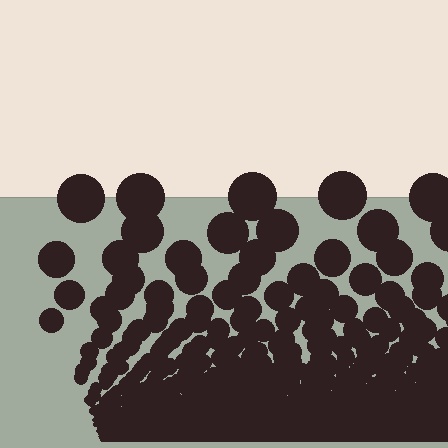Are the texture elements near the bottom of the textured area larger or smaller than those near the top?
Smaller. The gradient is inverted — elements near the bottom are smaller and denser.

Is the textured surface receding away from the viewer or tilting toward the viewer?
The surface appears to tilt toward the viewer. Texture elements get larger and sparser toward the top.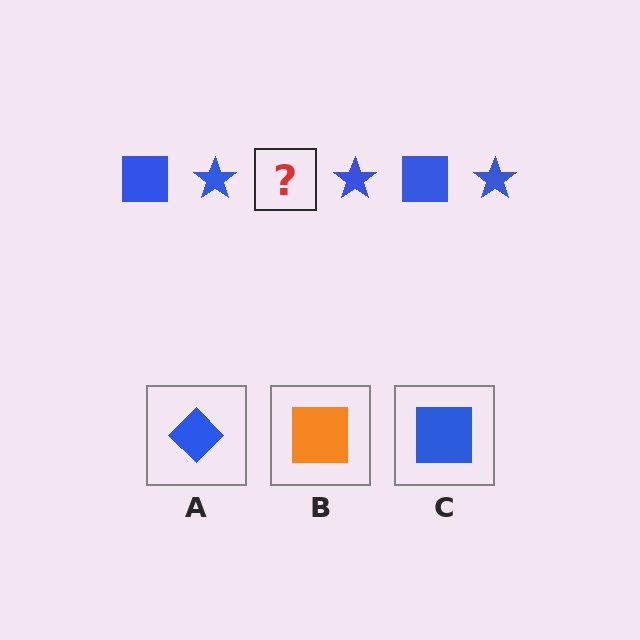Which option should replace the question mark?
Option C.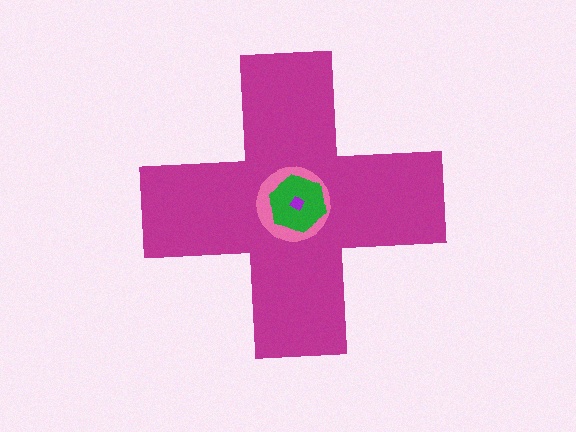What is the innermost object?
The purple diamond.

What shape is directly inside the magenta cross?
The pink circle.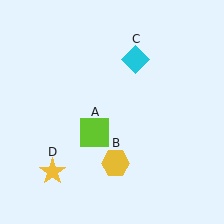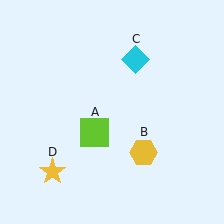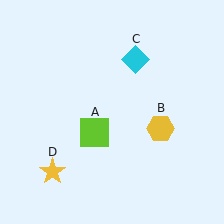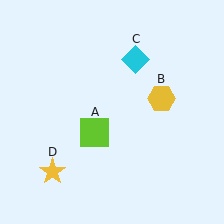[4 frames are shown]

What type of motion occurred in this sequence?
The yellow hexagon (object B) rotated counterclockwise around the center of the scene.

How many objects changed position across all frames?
1 object changed position: yellow hexagon (object B).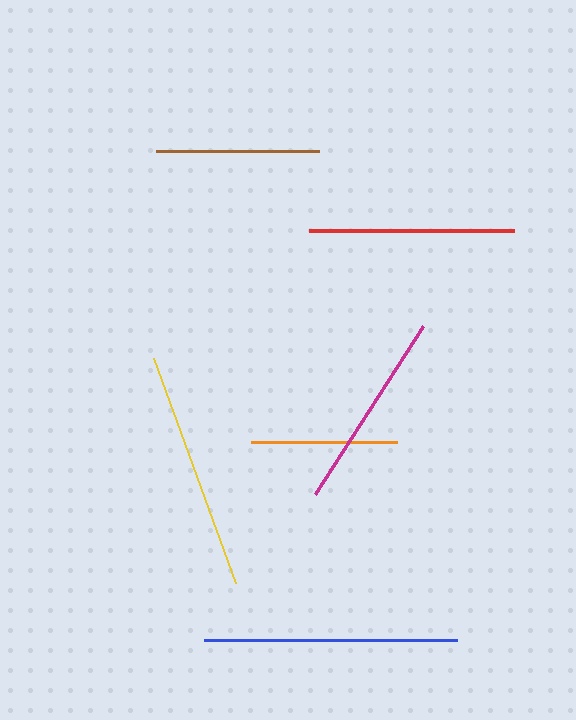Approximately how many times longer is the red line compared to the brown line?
The red line is approximately 1.3 times the length of the brown line.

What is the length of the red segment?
The red segment is approximately 205 pixels long.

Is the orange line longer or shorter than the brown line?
The brown line is longer than the orange line.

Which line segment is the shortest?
The orange line is the shortest at approximately 145 pixels.